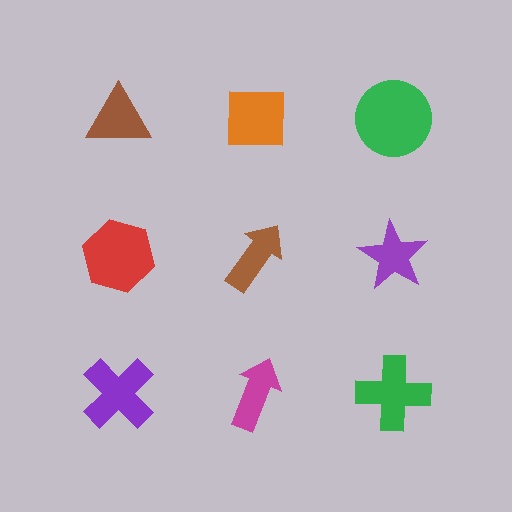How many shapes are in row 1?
3 shapes.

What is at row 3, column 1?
A purple cross.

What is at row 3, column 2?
A magenta arrow.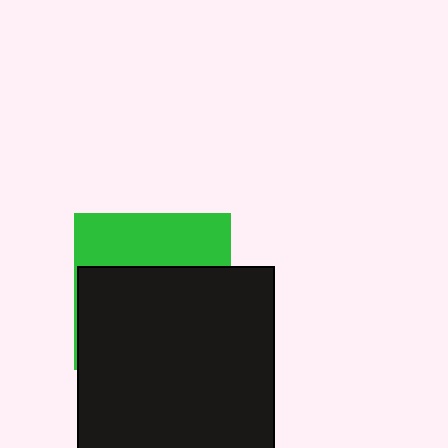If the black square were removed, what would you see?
You would see the complete green square.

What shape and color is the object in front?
The object in front is a black square.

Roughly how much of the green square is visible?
A small part of it is visible (roughly 35%).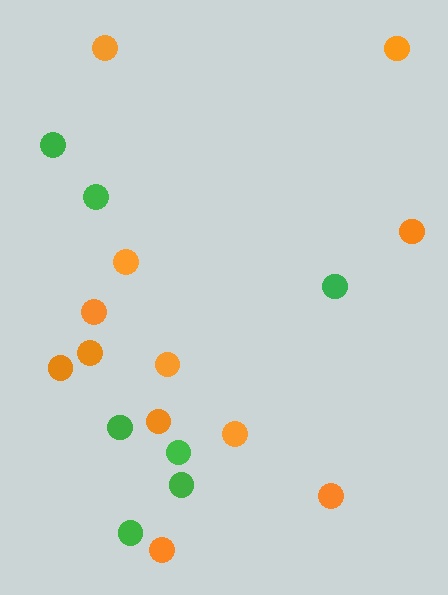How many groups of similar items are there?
There are 2 groups: one group of green circles (7) and one group of orange circles (12).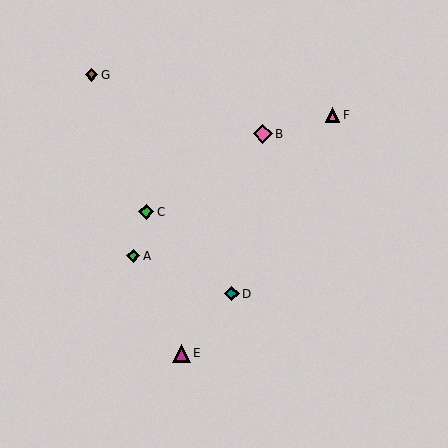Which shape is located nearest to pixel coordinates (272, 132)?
The pink diamond (labeled B) at (263, 134) is nearest to that location.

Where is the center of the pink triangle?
The center of the pink triangle is at (332, 115).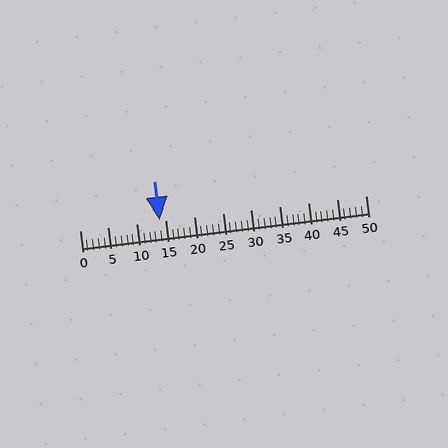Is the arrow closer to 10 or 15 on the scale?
The arrow is closer to 15.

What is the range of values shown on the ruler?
The ruler shows values from 0 to 50.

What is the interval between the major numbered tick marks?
The major tick marks are spaced 5 units apart.